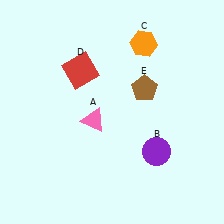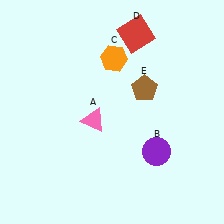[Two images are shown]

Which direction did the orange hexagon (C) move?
The orange hexagon (C) moved left.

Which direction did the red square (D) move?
The red square (D) moved right.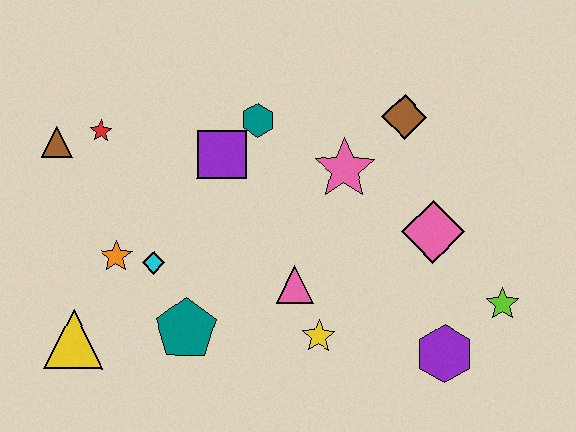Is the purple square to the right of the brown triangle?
Yes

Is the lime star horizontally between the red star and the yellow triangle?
No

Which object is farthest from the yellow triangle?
The lime star is farthest from the yellow triangle.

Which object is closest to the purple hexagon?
The lime star is closest to the purple hexagon.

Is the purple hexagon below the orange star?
Yes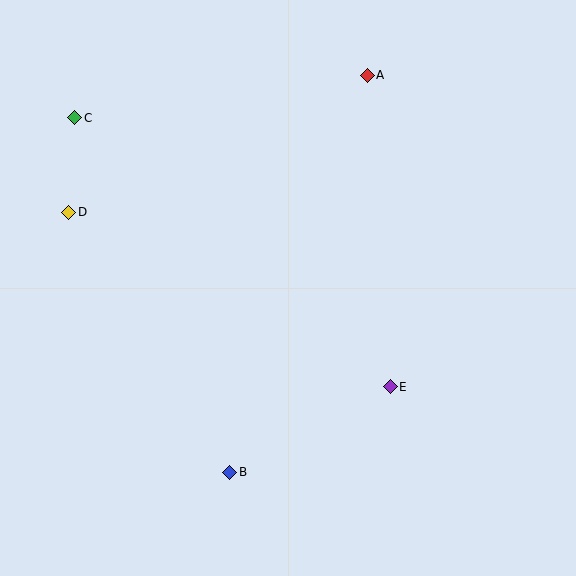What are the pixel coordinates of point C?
Point C is at (75, 118).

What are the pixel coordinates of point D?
Point D is at (69, 212).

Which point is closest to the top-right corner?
Point A is closest to the top-right corner.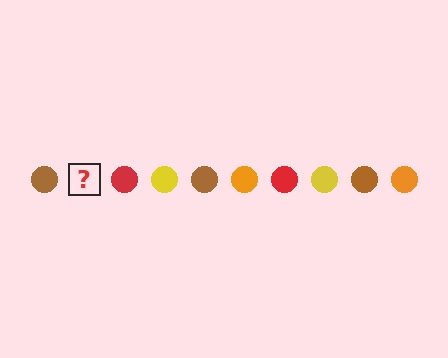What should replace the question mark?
The question mark should be replaced with an orange circle.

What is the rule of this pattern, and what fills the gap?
The rule is that the pattern cycles through brown, orange, red, yellow circles. The gap should be filled with an orange circle.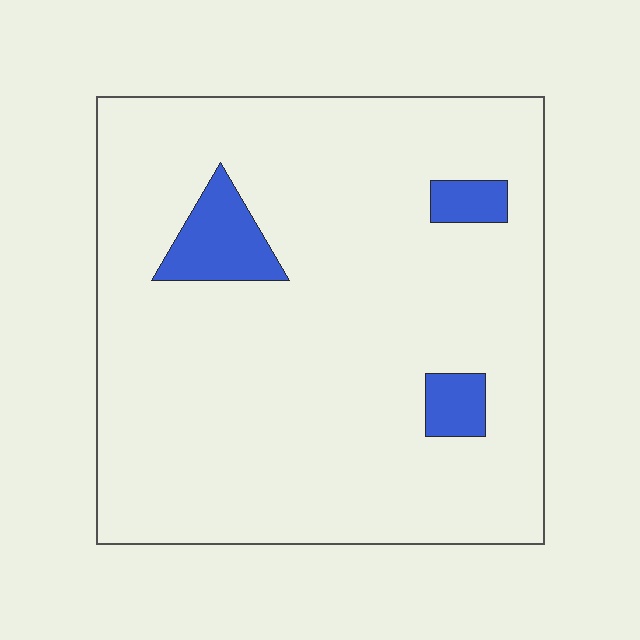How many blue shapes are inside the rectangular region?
3.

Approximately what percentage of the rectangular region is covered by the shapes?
Approximately 10%.